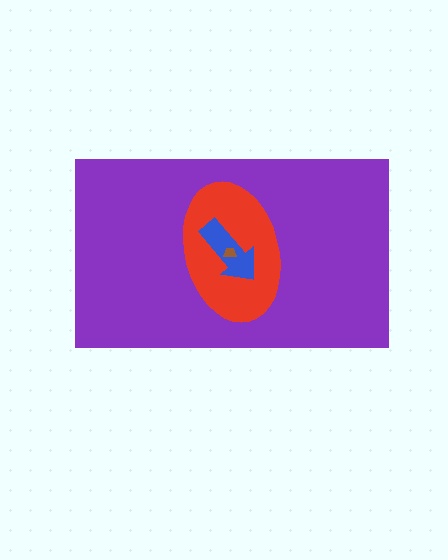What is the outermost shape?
The purple rectangle.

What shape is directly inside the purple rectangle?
The red ellipse.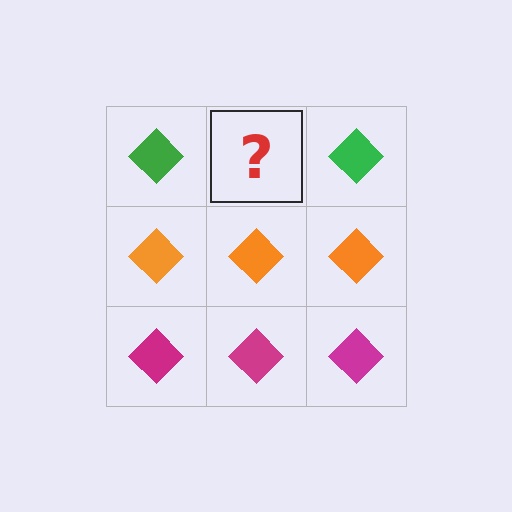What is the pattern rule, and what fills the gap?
The rule is that each row has a consistent color. The gap should be filled with a green diamond.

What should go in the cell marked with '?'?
The missing cell should contain a green diamond.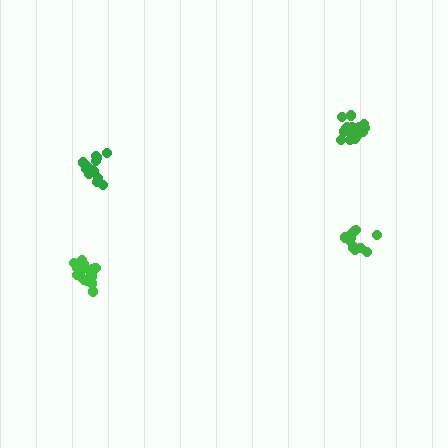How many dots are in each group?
Group 1: 12 dots, Group 2: 14 dots, Group 3: 17 dots, Group 4: 17 dots (60 total).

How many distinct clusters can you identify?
There are 4 distinct clusters.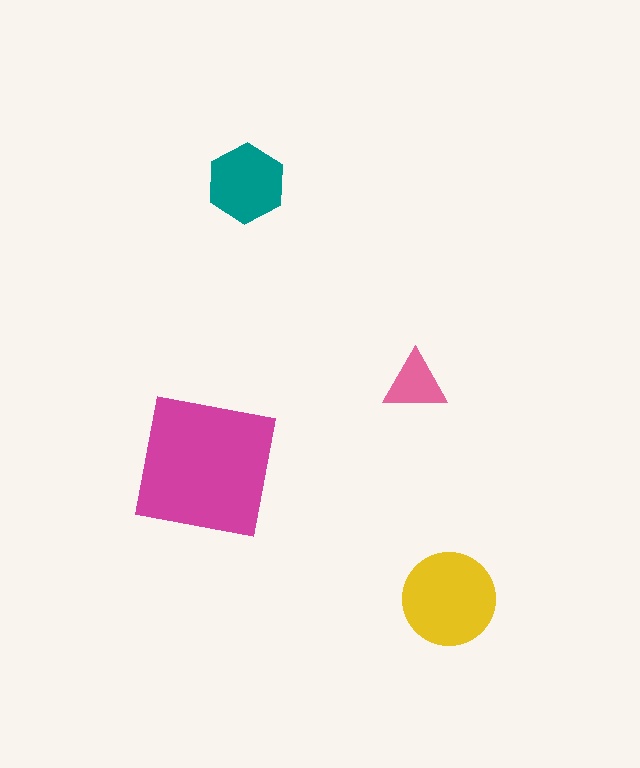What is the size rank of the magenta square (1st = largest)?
1st.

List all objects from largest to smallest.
The magenta square, the yellow circle, the teal hexagon, the pink triangle.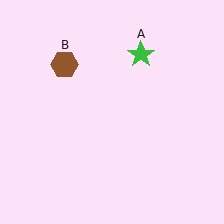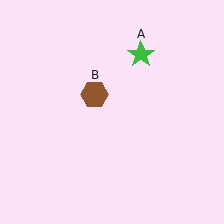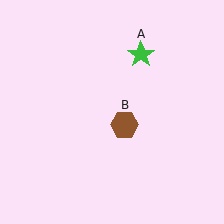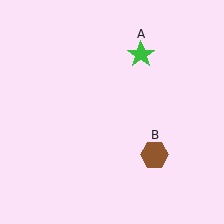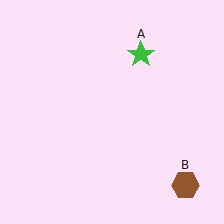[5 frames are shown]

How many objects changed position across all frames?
1 object changed position: brown hexagon (object B).